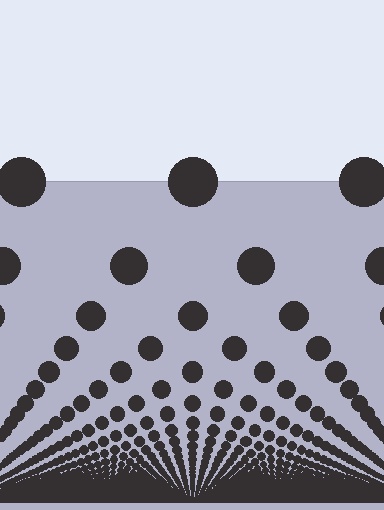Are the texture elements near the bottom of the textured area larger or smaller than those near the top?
Smaller. The gradient is inverted — elements near the bottom are smaller and denser.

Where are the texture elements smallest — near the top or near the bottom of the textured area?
Near the bottom.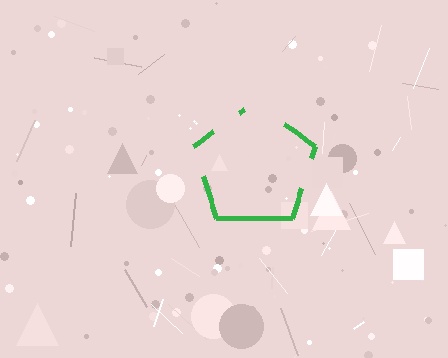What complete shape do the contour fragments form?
The contour fragments form a pentagon.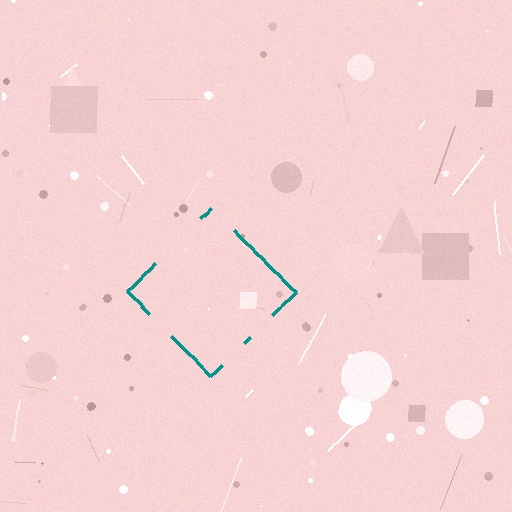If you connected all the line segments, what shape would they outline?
They would outline a diamond.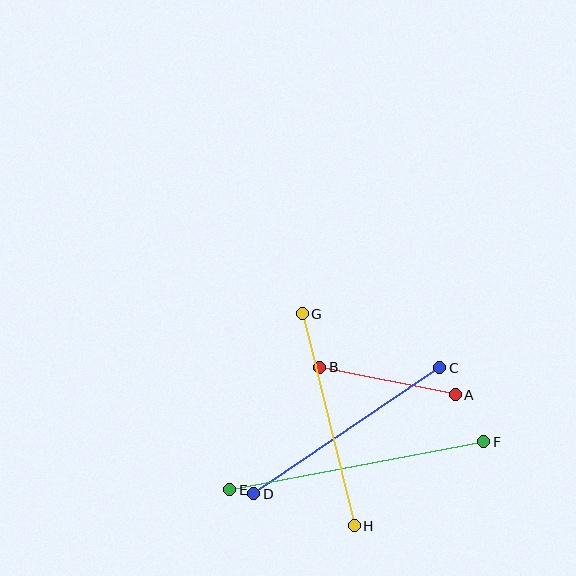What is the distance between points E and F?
The distance is approximately 259 pixels.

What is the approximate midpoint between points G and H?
The midpoint is at approximately (328, 420) pixels.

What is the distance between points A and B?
The distance is approximately 138 pixels.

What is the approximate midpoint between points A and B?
The midpoint is at approximately (387, 381) pixels.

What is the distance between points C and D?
The distance is approximately 225 pixels.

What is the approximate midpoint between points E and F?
The midpoint is at approximately (357, 466) pixels.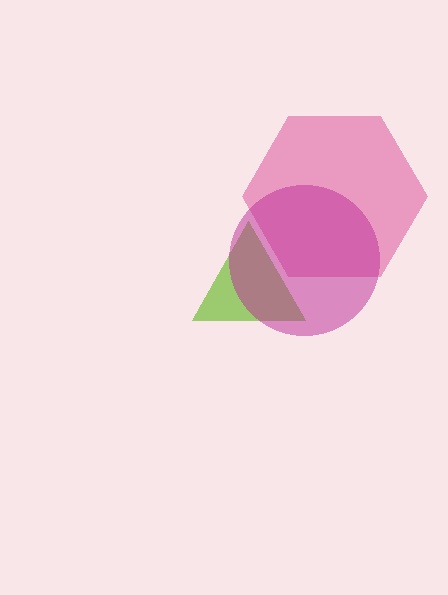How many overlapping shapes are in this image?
There are 3 overlapping shapes in the image.